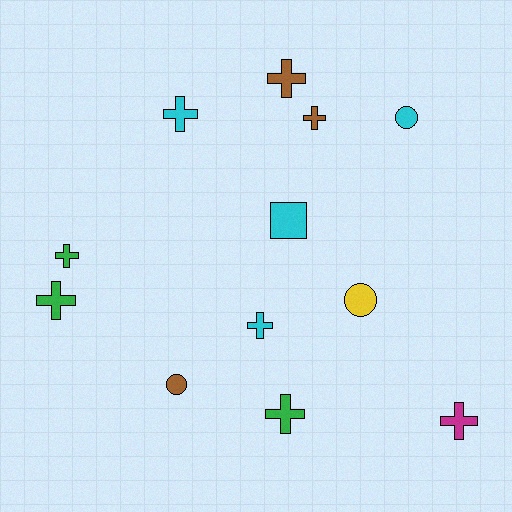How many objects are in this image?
There are 12 objects.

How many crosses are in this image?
There are 8 crosses.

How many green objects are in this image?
There are 3 green objects.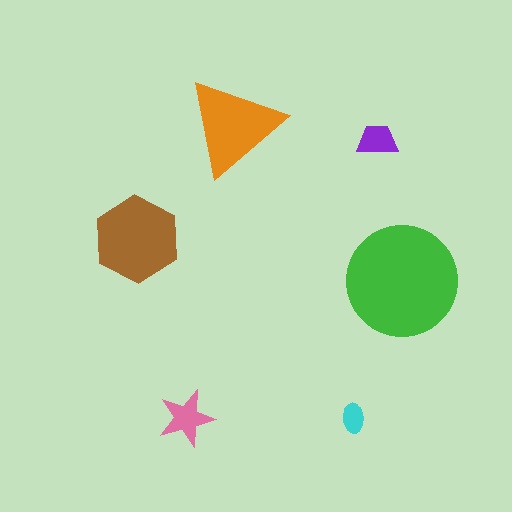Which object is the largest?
The green circle.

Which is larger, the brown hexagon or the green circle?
The green circle.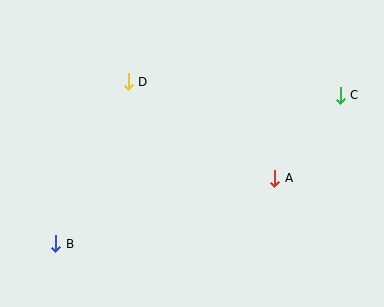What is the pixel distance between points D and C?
The distance between D and C is 212 pixels.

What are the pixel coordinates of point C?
Point C is at (340, 95).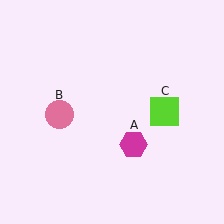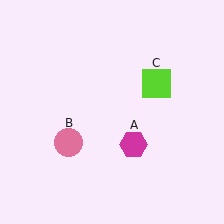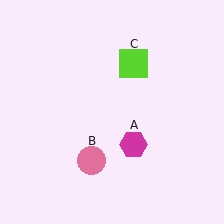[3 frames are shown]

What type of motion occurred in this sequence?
The pink circle (object B), lime square (object C) rotated counterclockwise around the center of the scene.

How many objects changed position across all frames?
2 objects changed position: pink circle (object B), lime square (object C).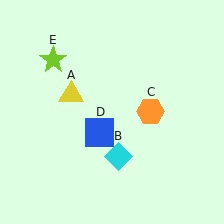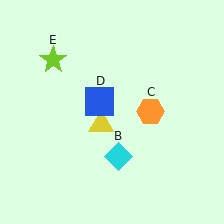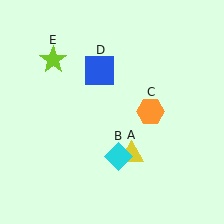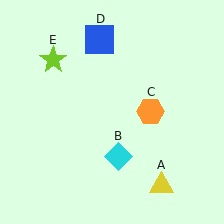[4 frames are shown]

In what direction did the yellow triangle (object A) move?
The yellow triangle (object A) moved down and to the right.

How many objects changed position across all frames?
2 objects changed position: yellow triangle (object A), blue square (object D).